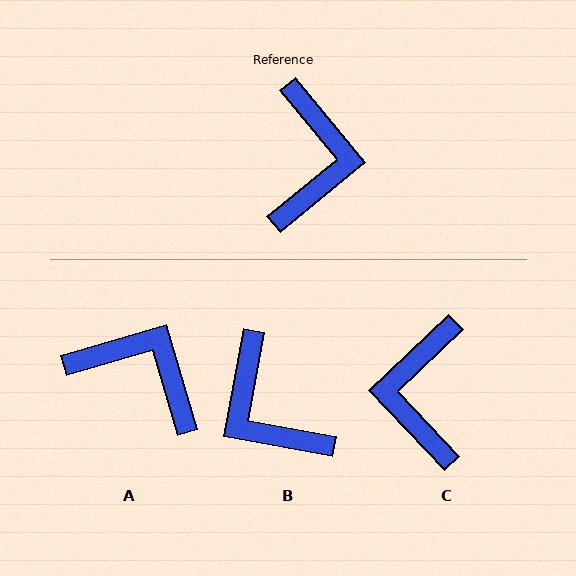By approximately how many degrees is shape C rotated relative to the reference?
Approximately 176 degrees clockwise.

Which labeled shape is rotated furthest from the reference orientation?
C, about 176 degrees away.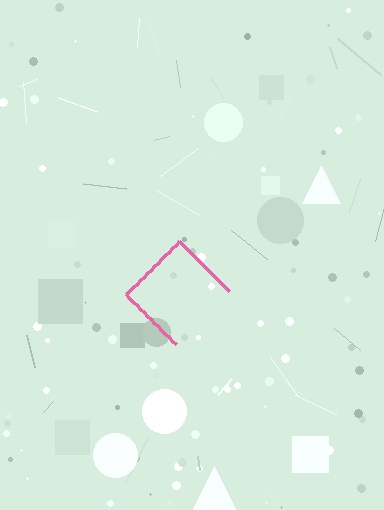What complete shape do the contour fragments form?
The contour fragments form a diamond.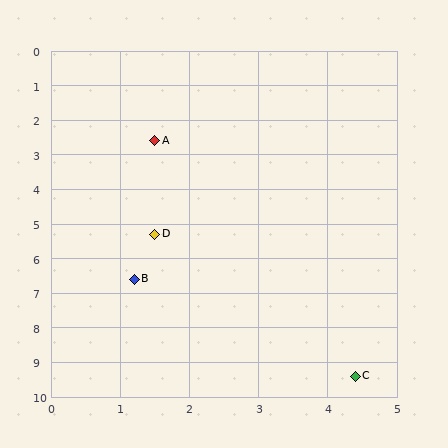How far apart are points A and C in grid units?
Points A and C are about 7.4 grid units apart.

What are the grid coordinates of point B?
Point B is at approximately (1.2, 6.6).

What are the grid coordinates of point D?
Point D is at approximately (1.5, 5.3).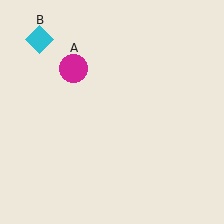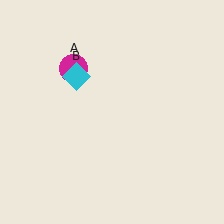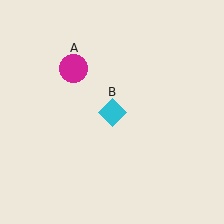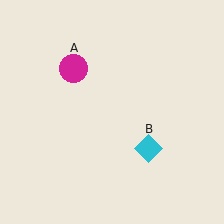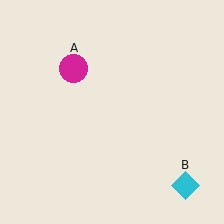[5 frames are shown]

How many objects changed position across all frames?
1 object changed position: cyan diamond (object B).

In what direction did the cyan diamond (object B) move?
The cyan diamond (object B) moved down and to the right.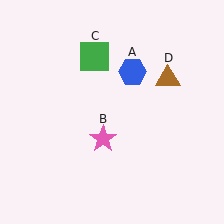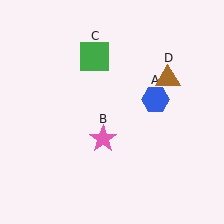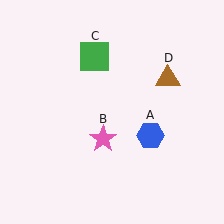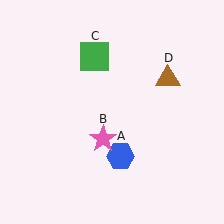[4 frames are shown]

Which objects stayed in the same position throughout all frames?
Pink star (object B) and green square (object C) and brown triangle (object D) remained stationary.